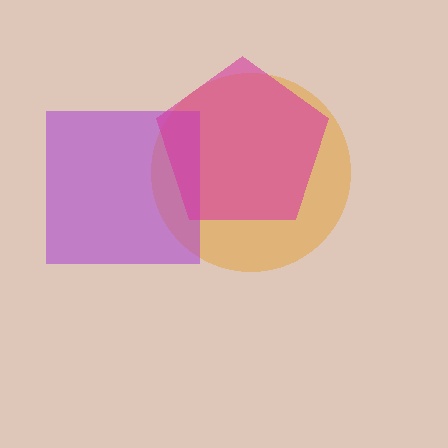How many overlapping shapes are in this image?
There are 3 overlapping shapes in the image.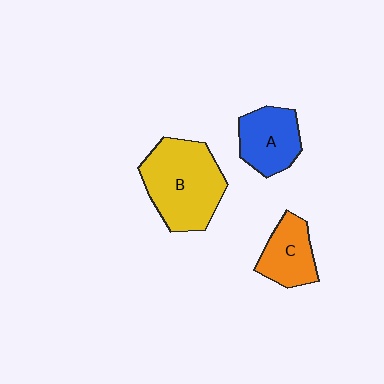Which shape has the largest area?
Shape B (yellow).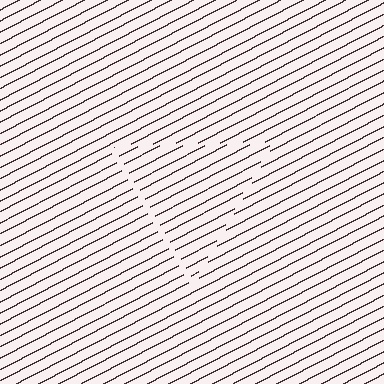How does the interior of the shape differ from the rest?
The interior of the shape contains the same grating, shifted by half a period — the contour is defined by the phase discontinuity where line-ends from the inner and outer gratings abut.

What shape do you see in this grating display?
An illusory triangle. The interior of the shape contains the same grating, shifted by half a period — the contour is defined by the phase discontinuity where line-ends from the inner and outer gratings abut.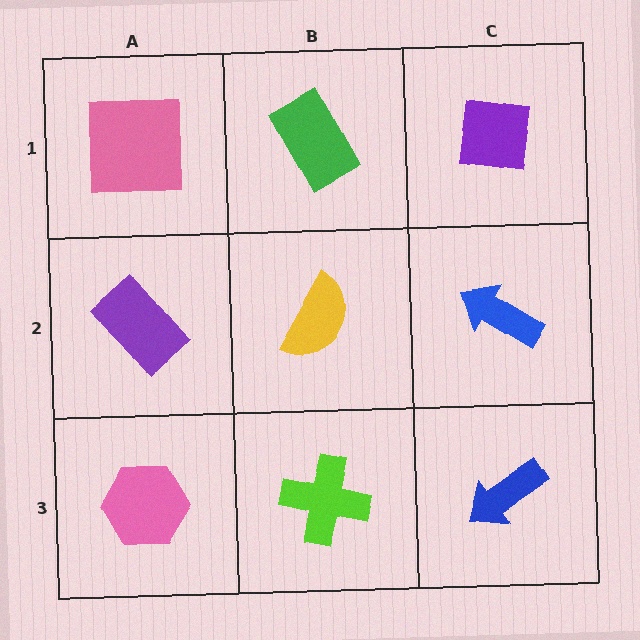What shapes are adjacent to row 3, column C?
A blue arrow (row 2, column C), a lime cross (row 3, column B).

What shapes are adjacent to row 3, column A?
A purple rectangle (row 2, column A), a lime cross (row 3, column B).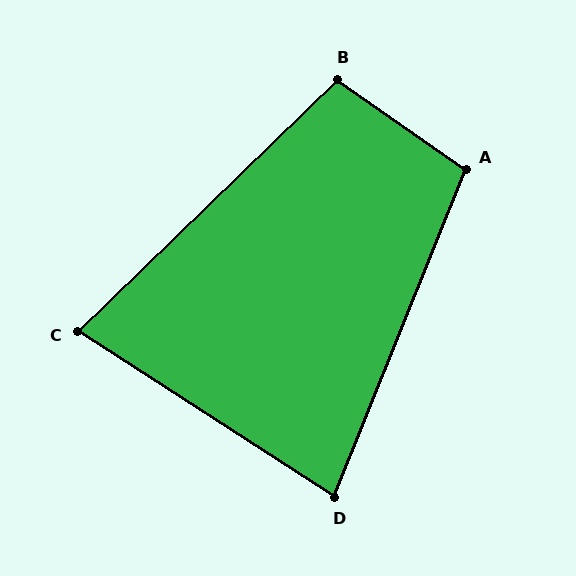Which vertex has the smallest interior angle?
C, at approximately 77 degrees.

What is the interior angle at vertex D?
Approximately 79 degrees (acute).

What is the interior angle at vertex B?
Approximately 101 degrees (obtuse).